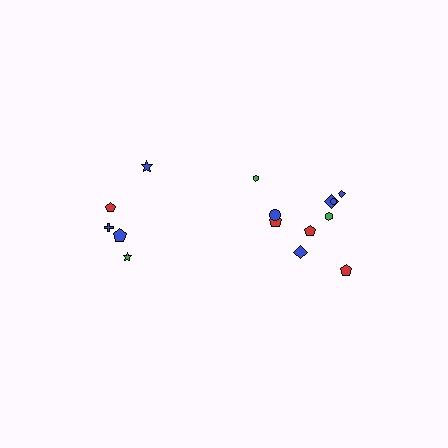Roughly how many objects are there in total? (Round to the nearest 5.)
Roughly 15 objects in total.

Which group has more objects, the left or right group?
The right group.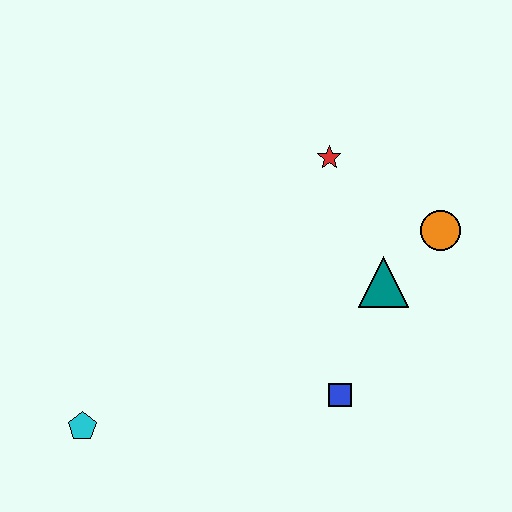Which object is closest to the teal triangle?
The orange circle is closest to the teal triangle.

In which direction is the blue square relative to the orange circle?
The blue square is below the orange circle.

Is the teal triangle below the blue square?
No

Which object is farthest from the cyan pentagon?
The orange circle is farthest from the cyan pentagon.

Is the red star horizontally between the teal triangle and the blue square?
No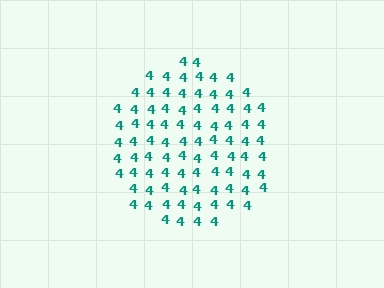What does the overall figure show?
The overall figure shows a circle.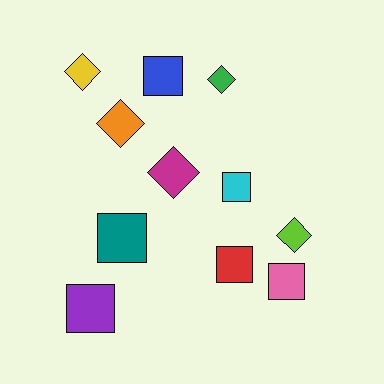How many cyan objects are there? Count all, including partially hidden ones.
There is 1 cyan object.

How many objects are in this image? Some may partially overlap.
There are 11 objects.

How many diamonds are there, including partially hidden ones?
There are 5 diamonds.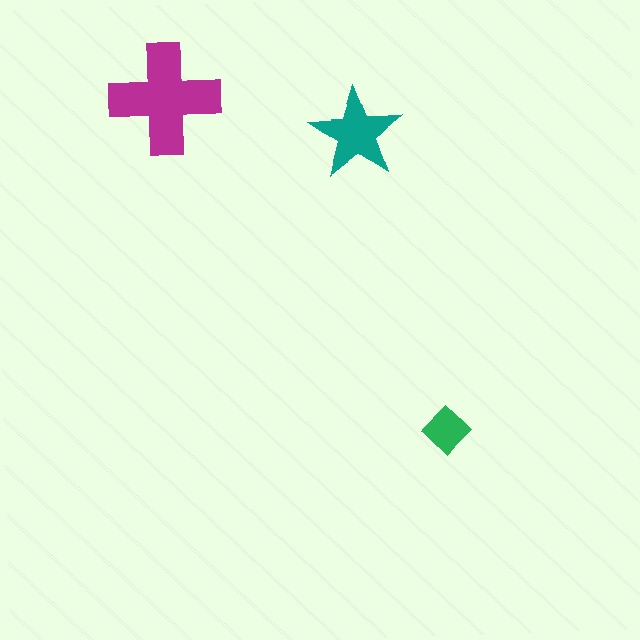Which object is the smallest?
The green diamond.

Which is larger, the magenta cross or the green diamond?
The magenta cross.